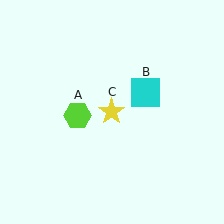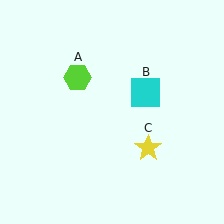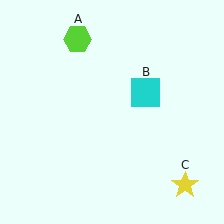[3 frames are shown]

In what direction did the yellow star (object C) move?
The yellow star (object C) moved down and to the right.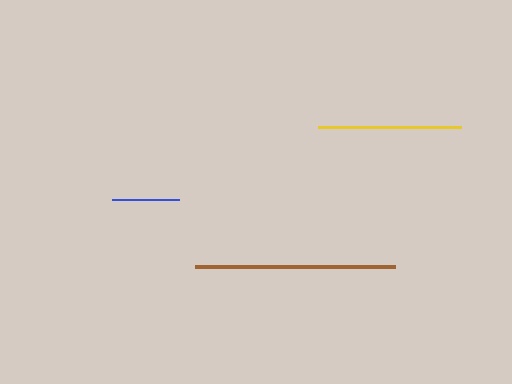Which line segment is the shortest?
The blue line is the shortest at approximately 67 pixels.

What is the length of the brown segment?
The brown segment is approximately 200 pixels long.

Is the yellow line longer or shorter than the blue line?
The yellow line is longer than the blue line.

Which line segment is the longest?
The brown line is the longest at approximately 200 pixels.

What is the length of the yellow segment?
The yellow segment is approximately 143 pixels long.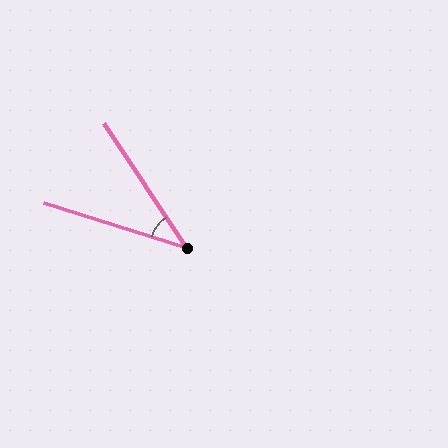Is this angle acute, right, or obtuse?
It is acute.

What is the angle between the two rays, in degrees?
Approximately 39 degrees.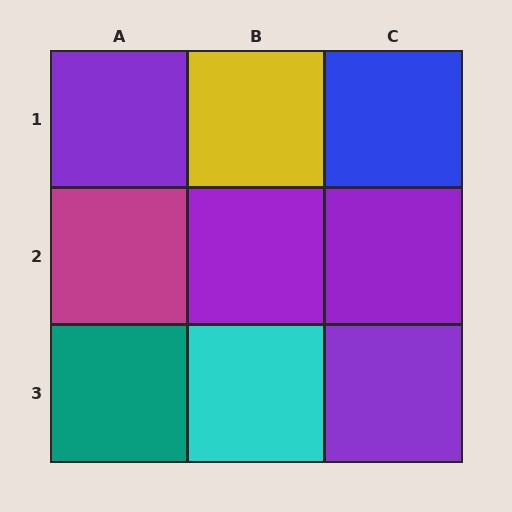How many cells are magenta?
1 cell is magenta.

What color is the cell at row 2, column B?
Purple.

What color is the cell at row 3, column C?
Purple.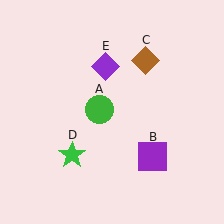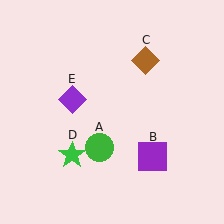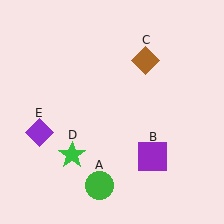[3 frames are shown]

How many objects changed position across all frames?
2 objects changed position: green circle (object A), purple diamond (object E).